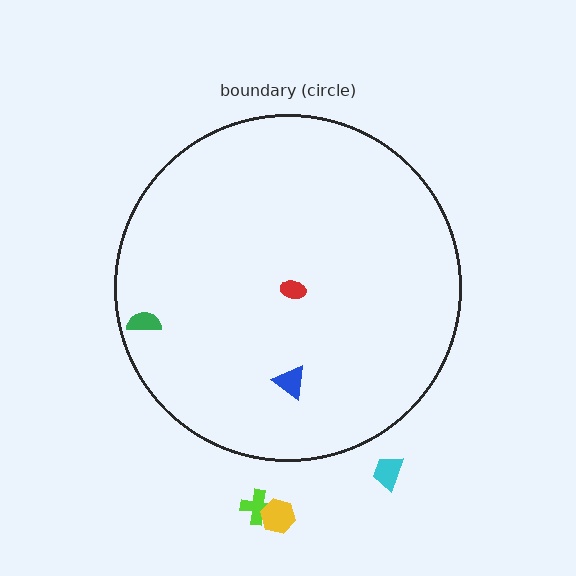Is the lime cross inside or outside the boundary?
Outside.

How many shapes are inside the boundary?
3 inside, 3 outside.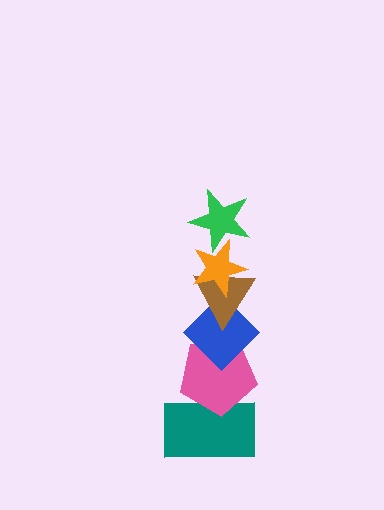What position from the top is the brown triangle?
The brown triangle is 3rd from the top.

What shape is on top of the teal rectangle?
The pink pentagon is on top of the teal rectangle.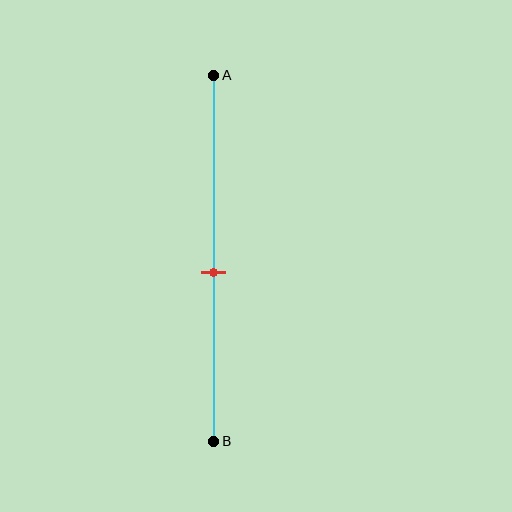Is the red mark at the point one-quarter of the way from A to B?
No, the mark is at about 55% from A, not at the 25% one-quarter point.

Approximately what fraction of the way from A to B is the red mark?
The red mark is approximately 55% of the way from A to B.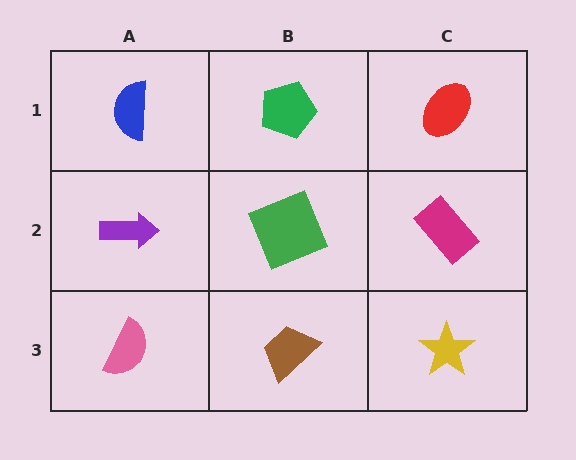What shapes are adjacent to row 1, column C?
A magenta rectangle (row 2, column C), a green pentagon (row 1, column B).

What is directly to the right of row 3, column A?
A brown trapezoid.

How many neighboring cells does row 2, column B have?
4.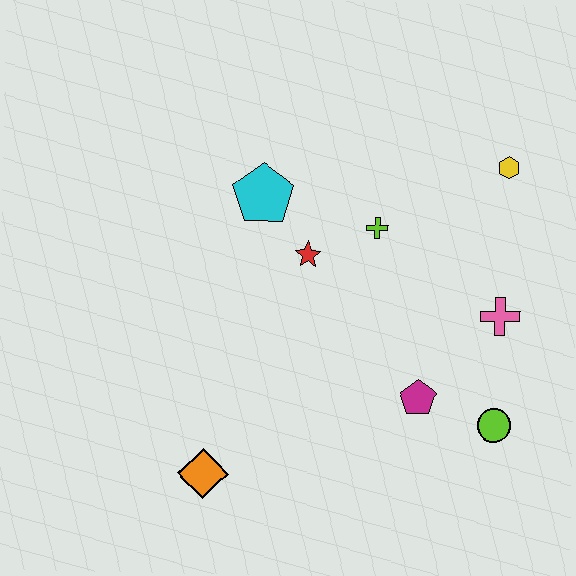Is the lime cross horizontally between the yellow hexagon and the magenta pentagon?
No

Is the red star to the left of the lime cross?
Yes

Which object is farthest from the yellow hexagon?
The orange diamond is farthest from the yellow hexagon.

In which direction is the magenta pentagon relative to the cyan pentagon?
The magenta pentagon is below the cyan pentagon.